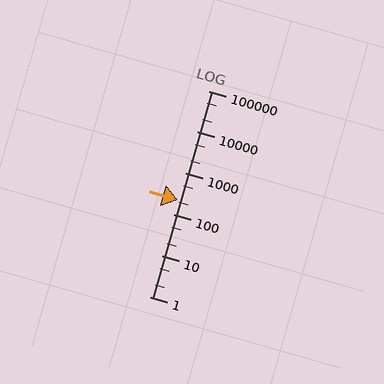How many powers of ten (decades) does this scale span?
The scale spans 5 decades, from 1 to 100000.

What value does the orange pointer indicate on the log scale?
The pointer indicates approximately 220.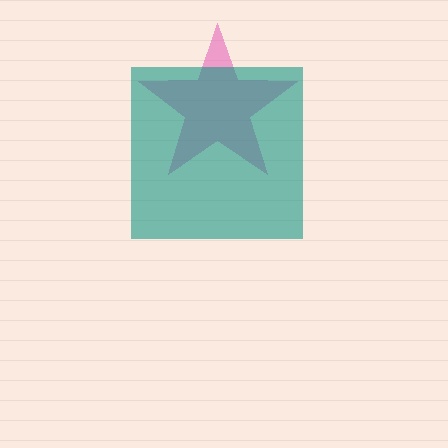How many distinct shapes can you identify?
There are 2 distinct shapes: a pink star, a teal square.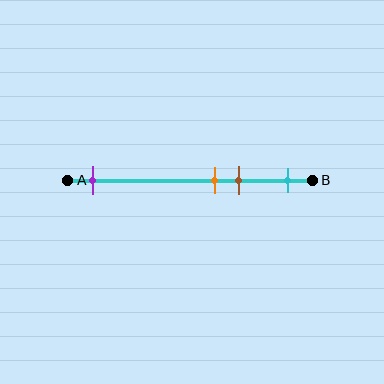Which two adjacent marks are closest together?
The orange and brown marks are the closest adjacent pair.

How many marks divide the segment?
There are 4 marks dividing the segment.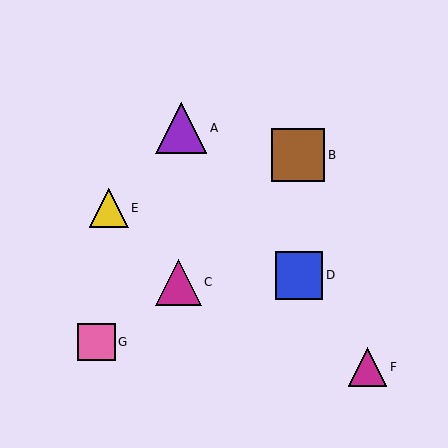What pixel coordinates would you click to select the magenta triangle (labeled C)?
Click at (178, 282) to select the magenta triangle C.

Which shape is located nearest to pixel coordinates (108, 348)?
The pink square (labeled G) at (97, 342) is nearest to that location.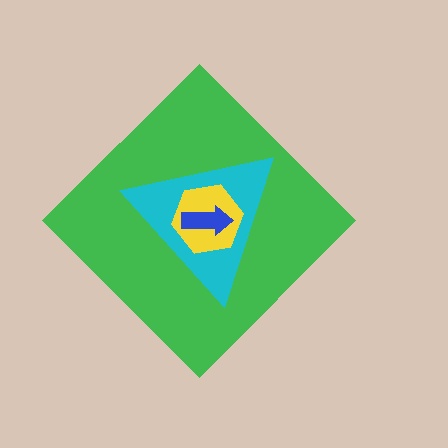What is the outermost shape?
The green diamond.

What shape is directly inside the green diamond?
The cyan triangle.